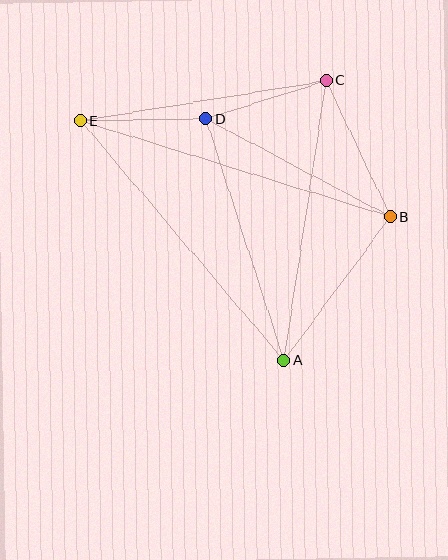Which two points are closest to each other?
Points C and D are closest to each other.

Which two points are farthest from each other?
Points B and E are farthest from each other.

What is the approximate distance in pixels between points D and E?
The distance between D and E is approximately 126 pixels.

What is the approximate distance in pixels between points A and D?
The distance between A and D is approximately 253 pixels.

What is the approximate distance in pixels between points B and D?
The distance between B and D is approximately 208 pixels.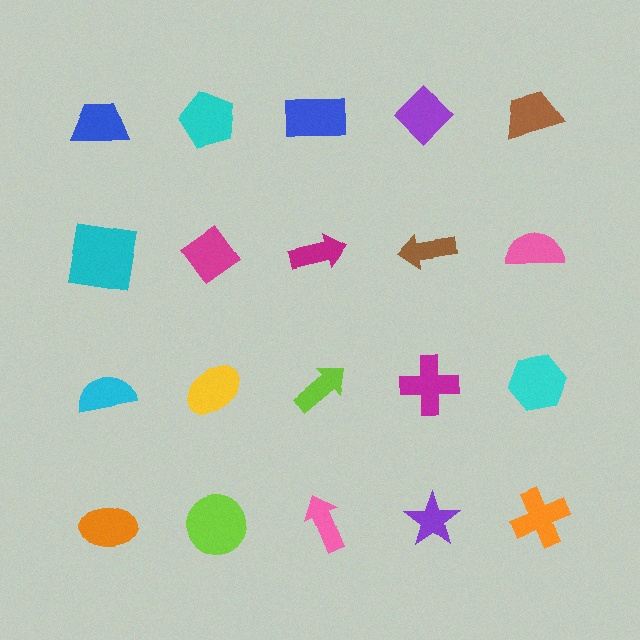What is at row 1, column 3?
A blue rectangle.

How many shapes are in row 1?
5 shapes.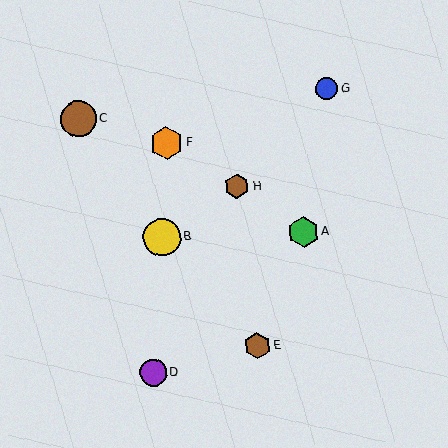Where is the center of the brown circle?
The center of the brown circle is at (78, 119).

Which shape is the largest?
The yellow circle (labeled B) is the largest.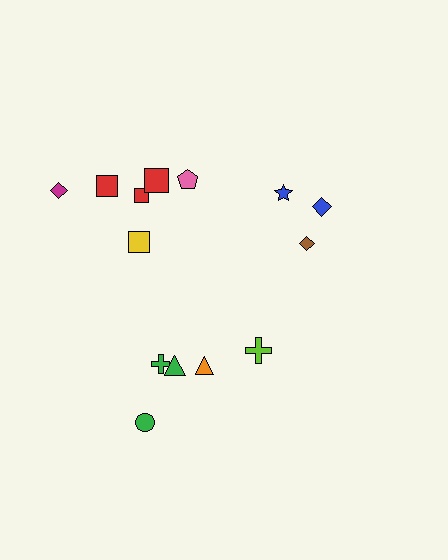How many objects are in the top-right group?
There are 3 objects.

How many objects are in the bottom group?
There are 5 objects.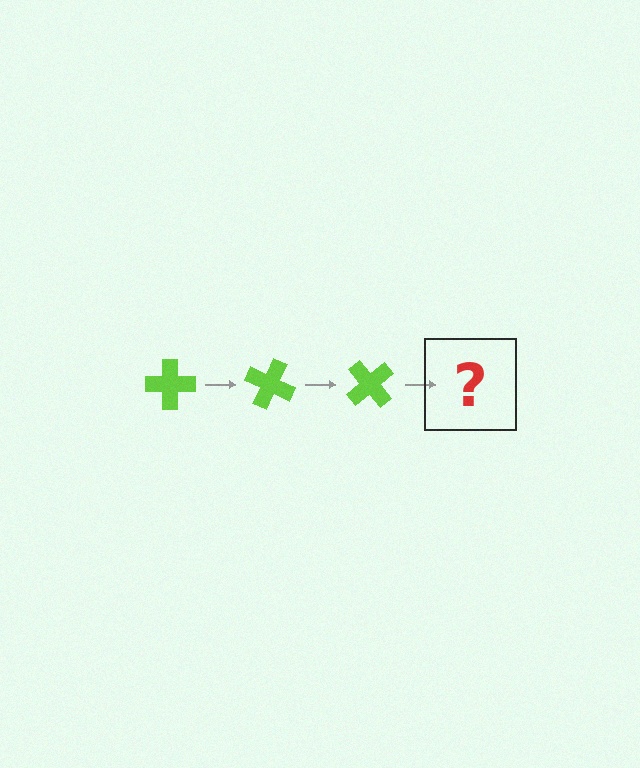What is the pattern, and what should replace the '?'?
The pattern is that the cross rotates 25 degrees each step. The '?' should be a lime cross rotated 75 degrees.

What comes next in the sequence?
The next element should be a lime cross rotated 75 degrees.